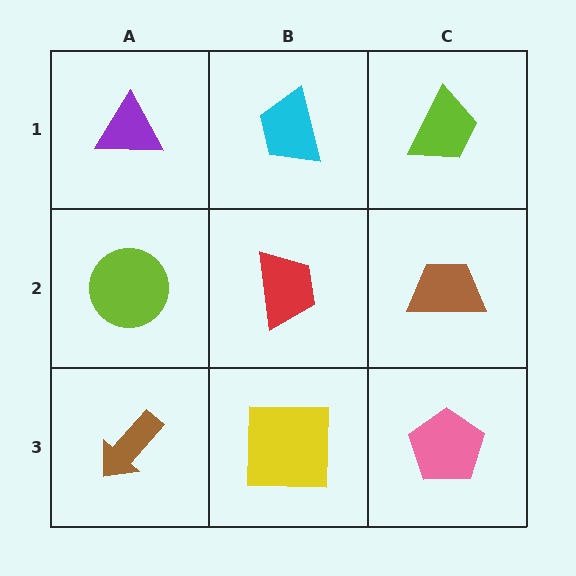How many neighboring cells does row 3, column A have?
2.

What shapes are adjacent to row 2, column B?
A cyan trapezoid (row 1, column B), a yellow square (row 3, column B), a lime circle (row 2, column A), a brown trapezoid (row 2, column C).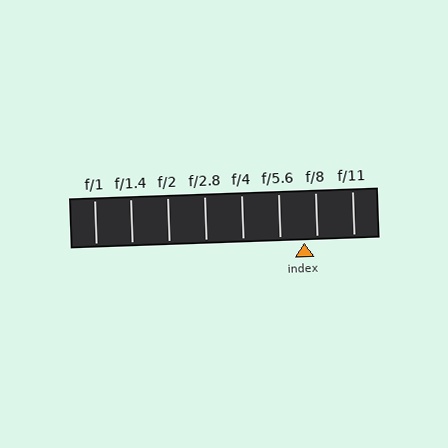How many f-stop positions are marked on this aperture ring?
There are 8 f-stop positions marked.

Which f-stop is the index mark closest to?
The index mark is closest to f/8.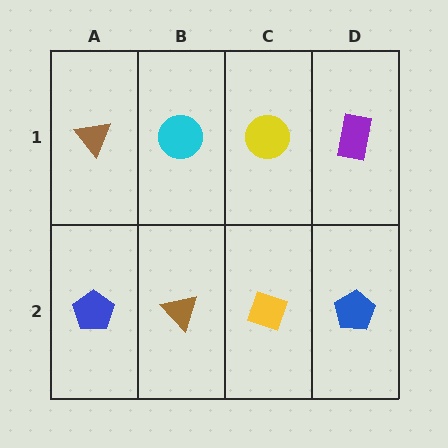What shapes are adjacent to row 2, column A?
A brown triangle (row 1, column A), a brown triangle (row 2, column B).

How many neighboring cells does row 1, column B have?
3.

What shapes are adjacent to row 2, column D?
A purple rectangle (row 1, column D), a yellow diamond (row 2, column C).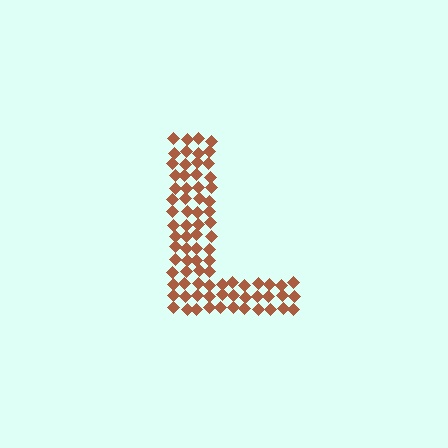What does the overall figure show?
The overall figure shows the letter L.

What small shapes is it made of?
It is made of small diamonds.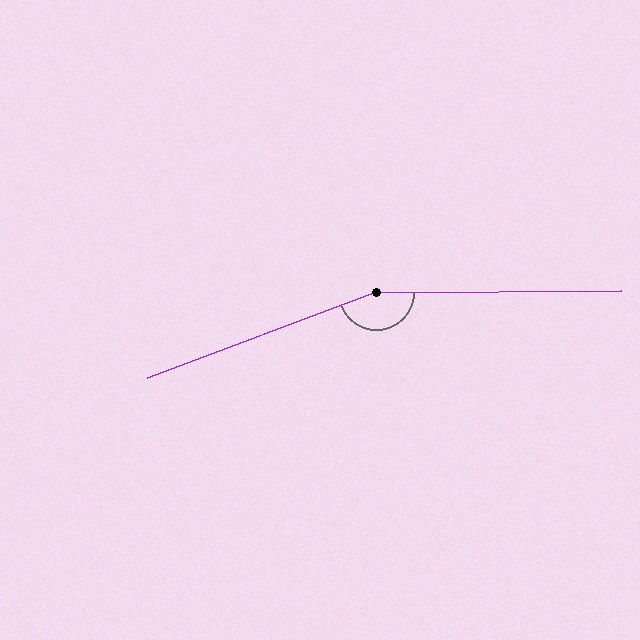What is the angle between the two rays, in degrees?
Approximately 160 degrees.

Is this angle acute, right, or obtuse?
It is obtuse.